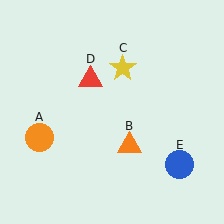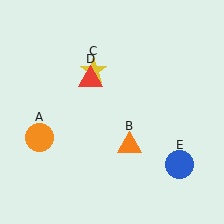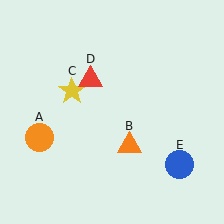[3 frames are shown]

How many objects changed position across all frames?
1 object changed position: yellow star (object C).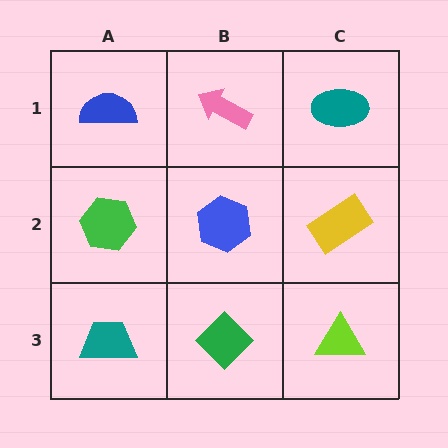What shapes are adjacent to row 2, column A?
A blue semicircle (row 1, column A), a teal trapezoid (row 3, column A), a blue hexagon (row 2, column B).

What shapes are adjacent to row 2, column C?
A teal ellipse (row 1, column C), a lime triangle (row 3, column C), a blue hexagon (row 2, column B).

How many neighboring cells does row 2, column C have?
3.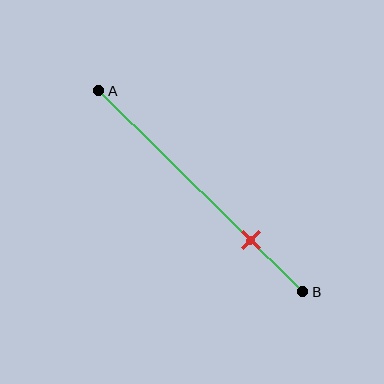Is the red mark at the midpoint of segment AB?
No, the mark is at about 75% from A, not at the 50% midpoint.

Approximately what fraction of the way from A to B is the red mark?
The red mark is approximately 75% of the way from A to B.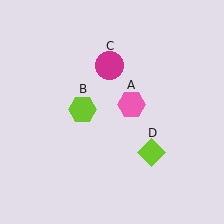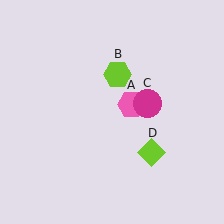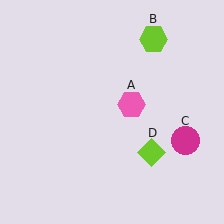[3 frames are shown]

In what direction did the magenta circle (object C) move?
The magenta circle (object C) moved down and to the right.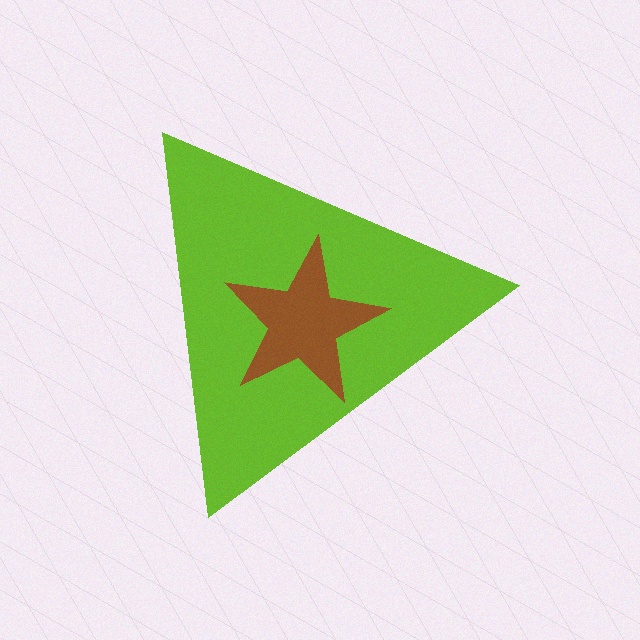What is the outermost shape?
The lime triangle.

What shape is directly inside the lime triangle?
The brown star.